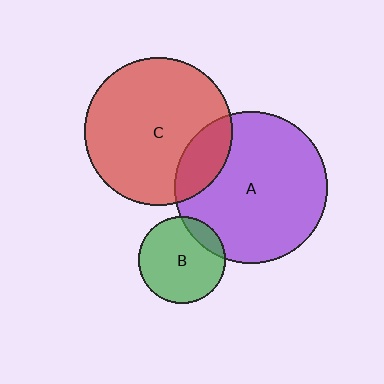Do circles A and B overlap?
Yes.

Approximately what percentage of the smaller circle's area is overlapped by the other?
Approximately 15%.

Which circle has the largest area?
Circle A (purple).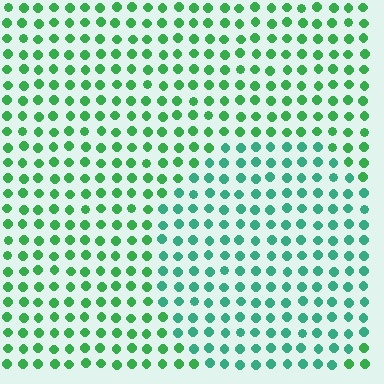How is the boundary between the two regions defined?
The boundary is defined purely by a slight shift in hue (about 29 degrees). Spacing, size, and orientation are identical on both sides.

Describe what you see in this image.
The image is filled with small green elements in a uniform arrangement. A circle-shaped region is visible where the elements are tinted to a slightly different hue, forming a subtle color boundary.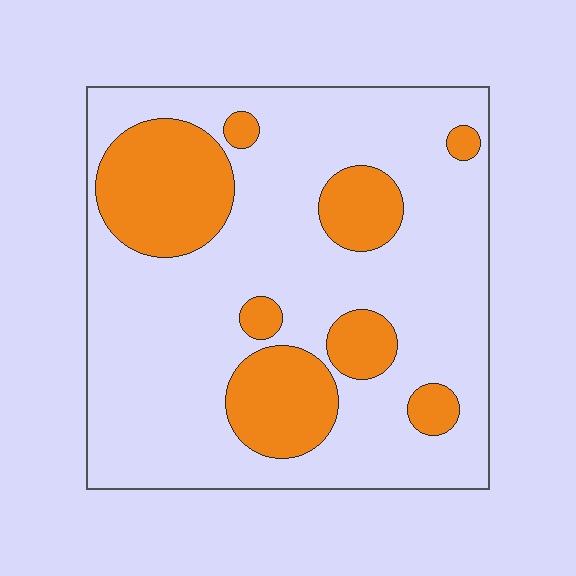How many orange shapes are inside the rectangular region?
8.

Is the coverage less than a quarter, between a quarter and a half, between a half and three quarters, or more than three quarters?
Between a quarter and a half.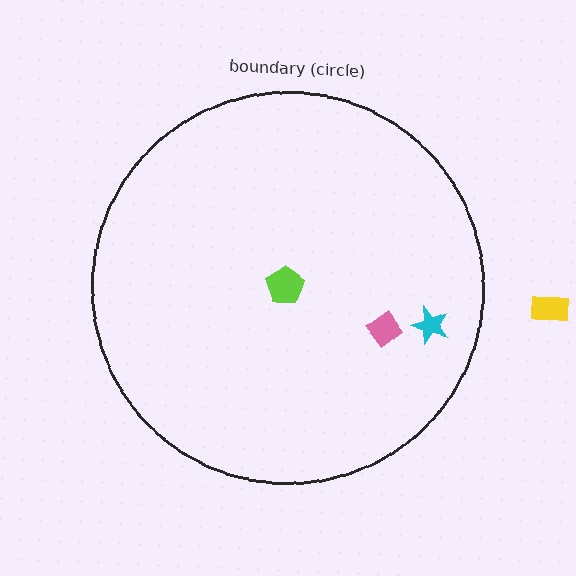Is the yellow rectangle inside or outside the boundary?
Outside.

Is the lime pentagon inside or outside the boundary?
Inside.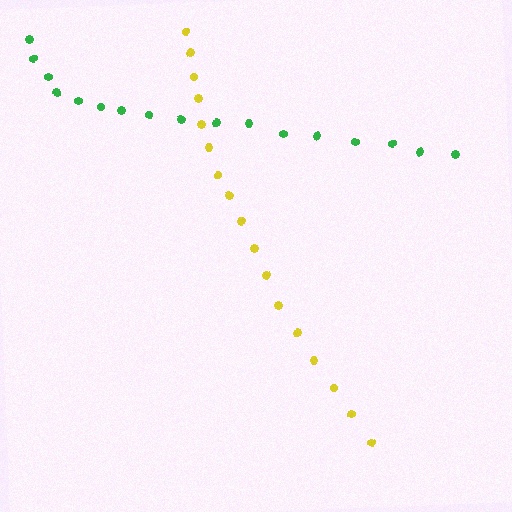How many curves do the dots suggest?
There are 2 distinct paths.